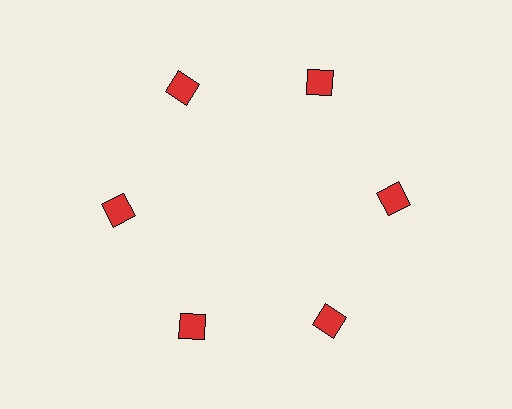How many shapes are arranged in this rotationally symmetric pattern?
There are 6 shapes, arranged in 6 groups of 1.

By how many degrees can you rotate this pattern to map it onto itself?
The pattern maps onto itself every 60 degrees of rotation.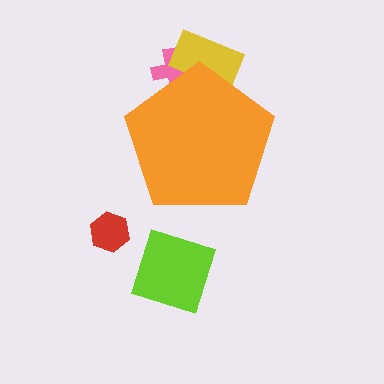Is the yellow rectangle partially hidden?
Yes, the yellow rectangle is partially hidden behind the orange pentagon.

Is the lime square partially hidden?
No, the lime square is fully visible.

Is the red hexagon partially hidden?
No, the red hexagon is fully visible.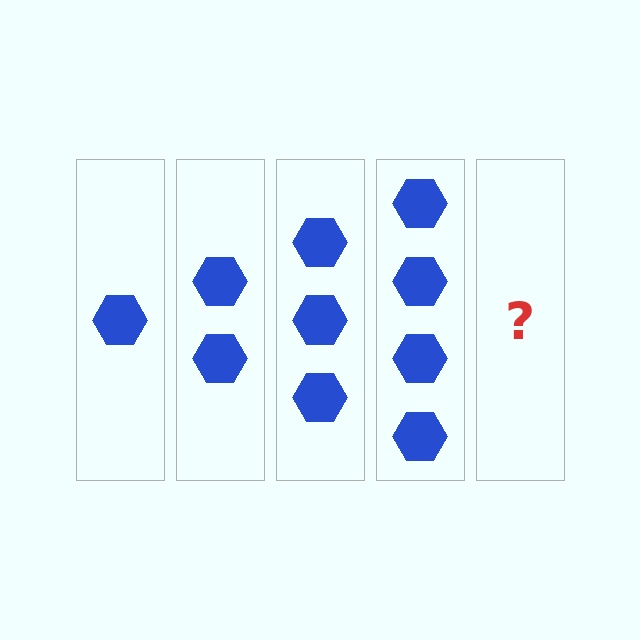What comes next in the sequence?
The next element should be 5 hexagons.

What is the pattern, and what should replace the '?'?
The pattern is that each step adds one more hexagon. The '?' should be 5 hexagons.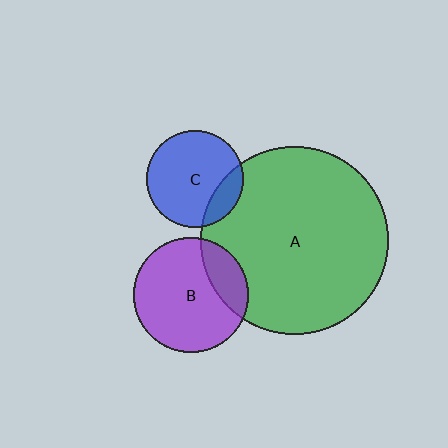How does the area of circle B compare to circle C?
Approximately 1.4 times.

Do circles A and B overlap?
Yes.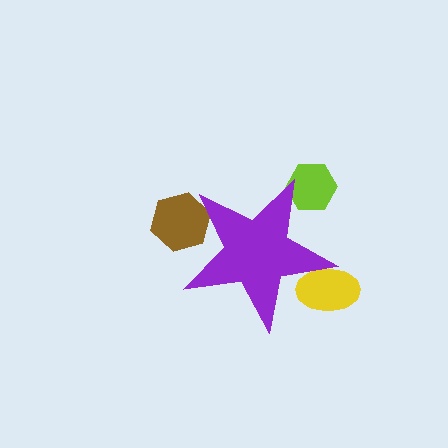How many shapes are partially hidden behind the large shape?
3 shapes are partially hidden.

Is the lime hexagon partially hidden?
Yes, the lime hexagon is partially hidden behind the purple star.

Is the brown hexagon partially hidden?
Yes, the brown hexagon is partially hidden behind the purple star.